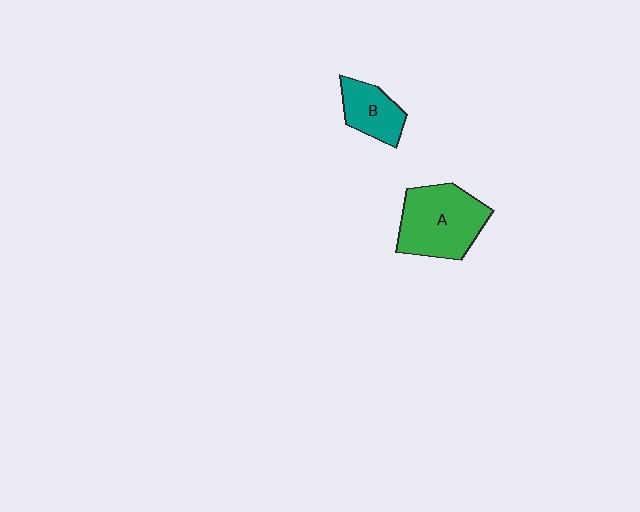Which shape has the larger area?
Shape A (green).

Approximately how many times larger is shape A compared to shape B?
Approximately 1.9 times.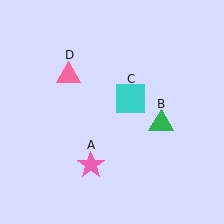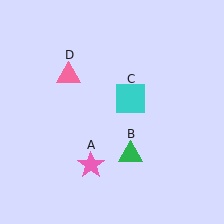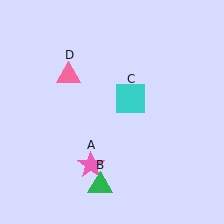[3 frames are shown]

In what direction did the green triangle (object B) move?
The green triangle (object B) moved down and to the left.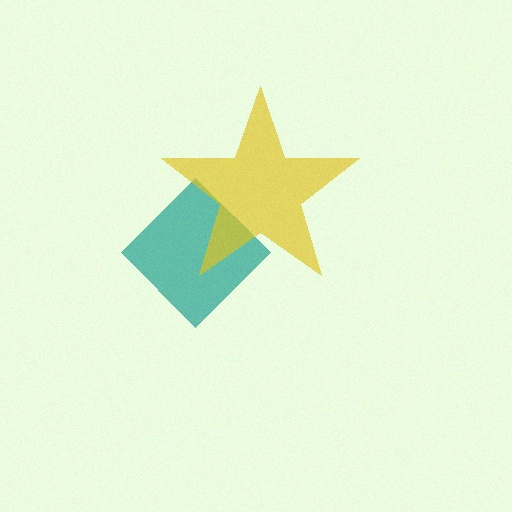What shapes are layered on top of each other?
The layered shapes are: a teal diamond, a yellow star.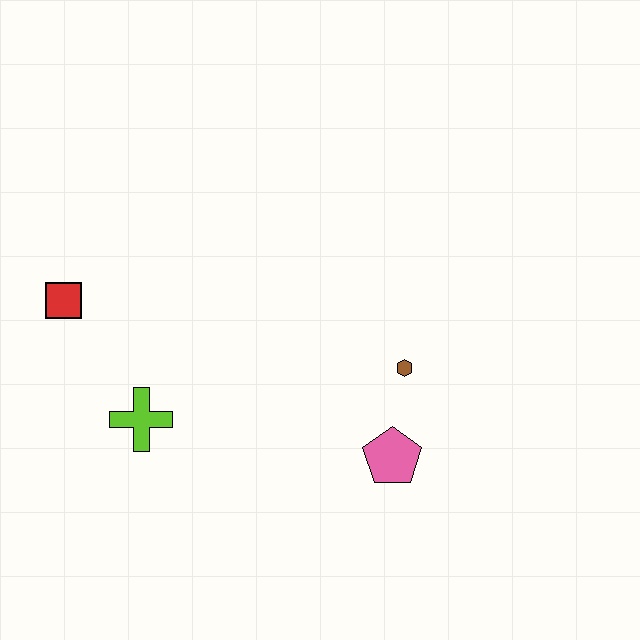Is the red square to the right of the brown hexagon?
No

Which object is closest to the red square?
The lime cross is closest to the red square.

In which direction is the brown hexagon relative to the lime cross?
The brown hexagon is to the right of the lime cross.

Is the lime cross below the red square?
Yes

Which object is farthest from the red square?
The pink pentagon is farthest from the red square.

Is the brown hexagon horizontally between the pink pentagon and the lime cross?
No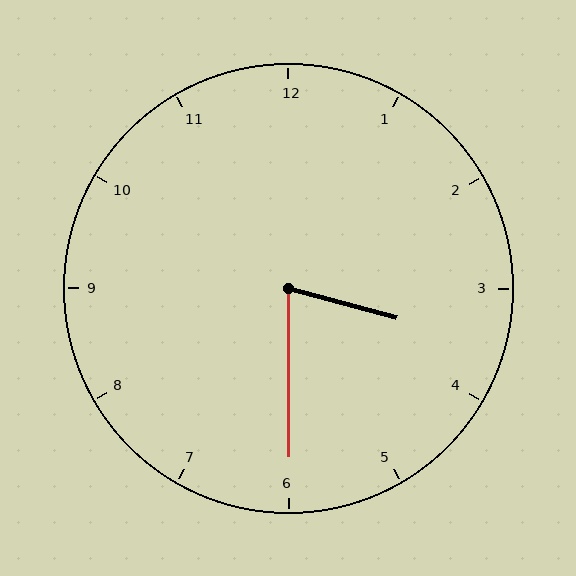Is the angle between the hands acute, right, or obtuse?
It is acute.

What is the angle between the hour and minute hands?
Approximately 75 degrees.